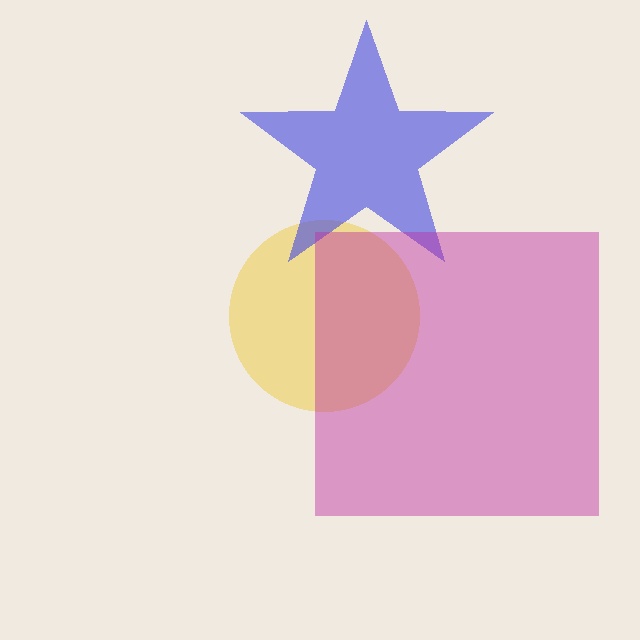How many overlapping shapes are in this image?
There are 3 overlapping shapes in the image.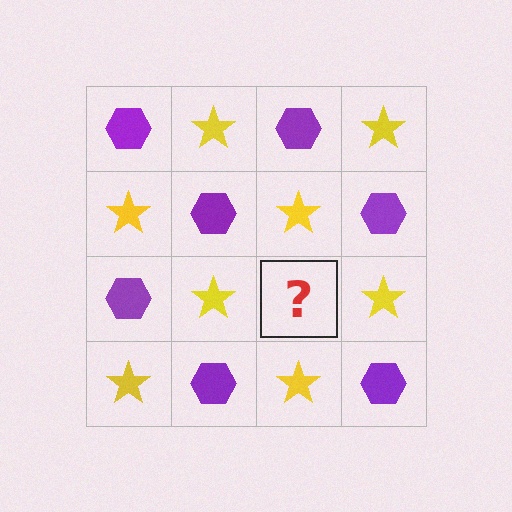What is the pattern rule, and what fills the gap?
The rule is that it alternates purple hexagon and yellow star in a checkerboard pattern. The gap should be filled with a purple hexagon.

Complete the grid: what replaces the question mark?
The question mark should be replaced with a purple hexagon.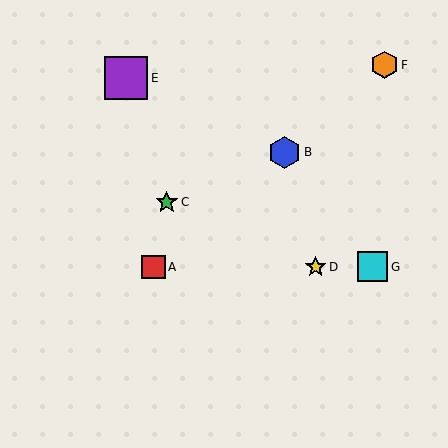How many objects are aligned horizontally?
3 objects (A, D, G) are aligned horizontally.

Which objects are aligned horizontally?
Objects A, D, G are aligned horizontally.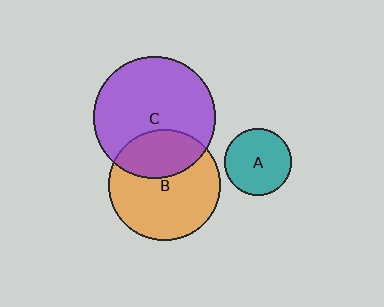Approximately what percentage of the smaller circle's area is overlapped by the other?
Approximately 35%.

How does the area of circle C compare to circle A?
Approximately 3.3 times.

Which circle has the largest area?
Circle C (purple).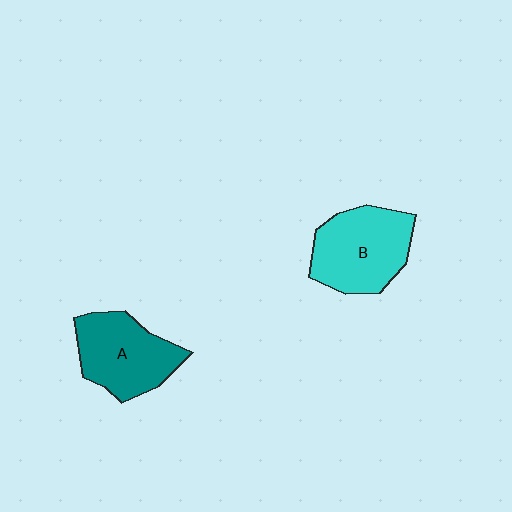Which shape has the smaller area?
Shape A (teal).